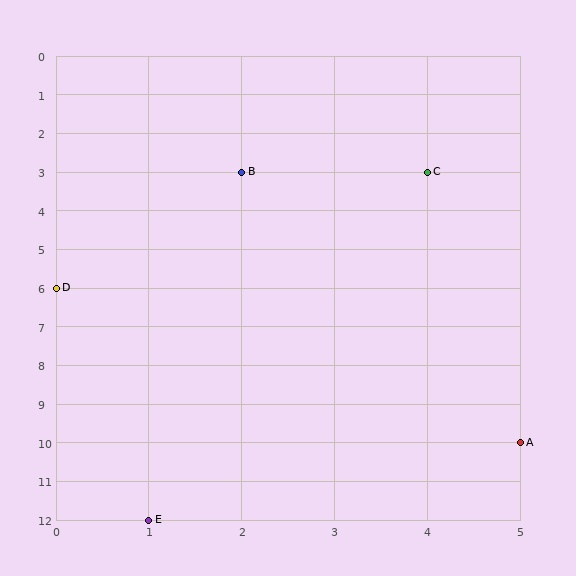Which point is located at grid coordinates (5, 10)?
Point A is at (5, 10).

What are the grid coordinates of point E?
Point E is at grid coordinates (1, 12).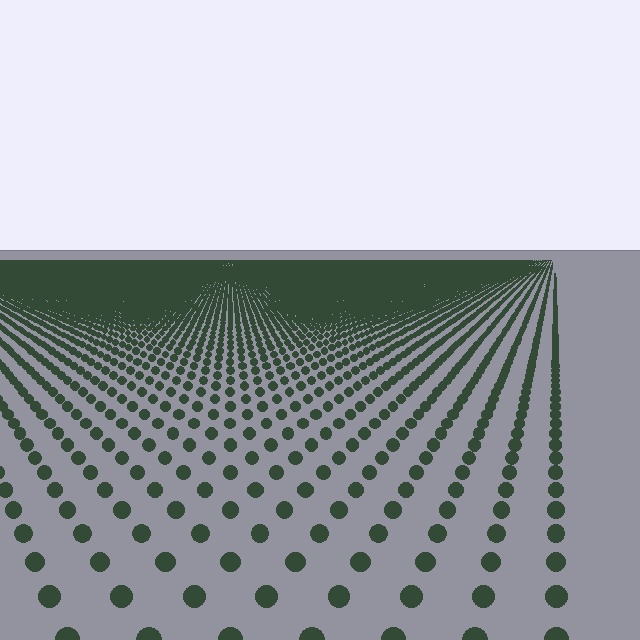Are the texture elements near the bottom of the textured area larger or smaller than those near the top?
Larger. Near the bottom, elements are closer to the viewer and appear at a bigger on-screen size.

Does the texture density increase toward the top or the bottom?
Density increases toward the top.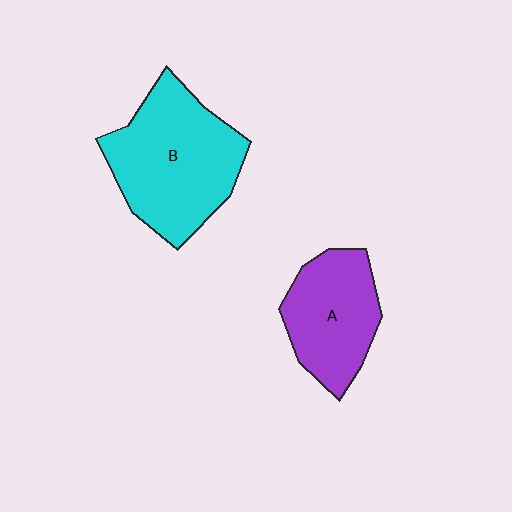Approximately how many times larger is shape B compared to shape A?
Approximately 1.5 times.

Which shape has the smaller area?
Shape A (purple).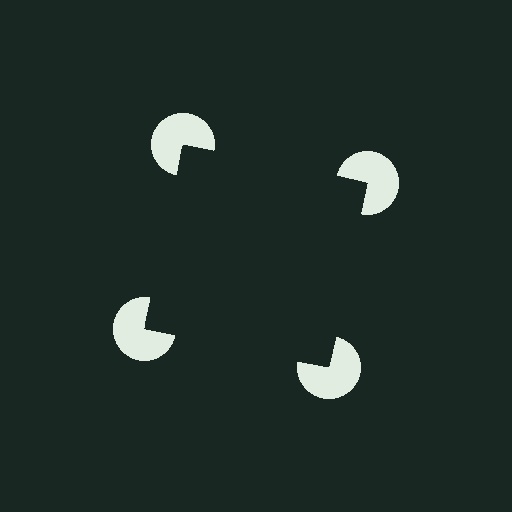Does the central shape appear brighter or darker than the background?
It typically appears slightly darker than the background, even though no actual brightness change is drawn.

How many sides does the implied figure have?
4 sides.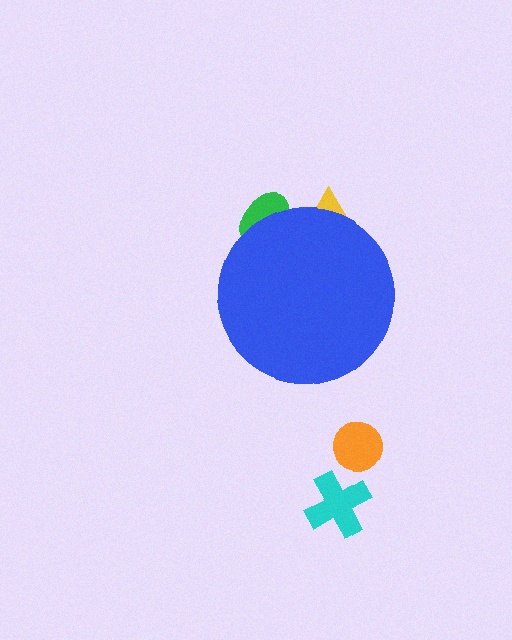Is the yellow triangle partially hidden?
Yes, the yellow triangle is partially hidden behind the blue circle.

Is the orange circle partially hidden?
No, the orange circle is fully visible.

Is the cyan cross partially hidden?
No, the cyan cross is fully visible.